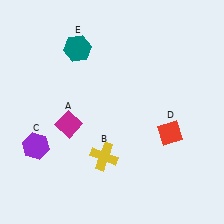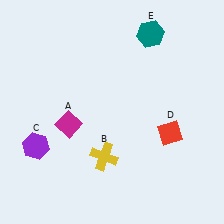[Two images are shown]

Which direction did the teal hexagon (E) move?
The teal hexagon (E) moved right.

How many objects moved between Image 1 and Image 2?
1 object moved between the two images.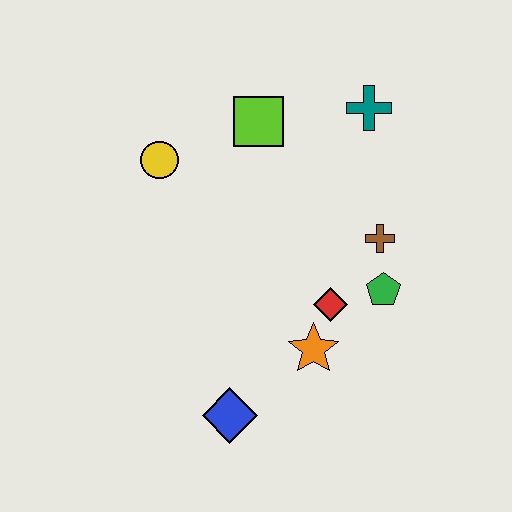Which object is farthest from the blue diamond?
The teal cross is farthest from the blue diamond.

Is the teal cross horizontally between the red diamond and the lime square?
No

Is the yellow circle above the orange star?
Yes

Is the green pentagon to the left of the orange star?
No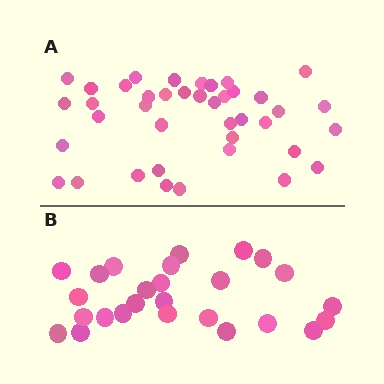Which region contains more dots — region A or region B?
Region A (the top region) has more dots.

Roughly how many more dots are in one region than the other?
Region A has approximately 15 more dots than region B.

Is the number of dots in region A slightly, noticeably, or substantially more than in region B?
Region A has substantially more. The ratio is roughly 1.5 to 1.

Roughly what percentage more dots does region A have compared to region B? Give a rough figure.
About 55% more.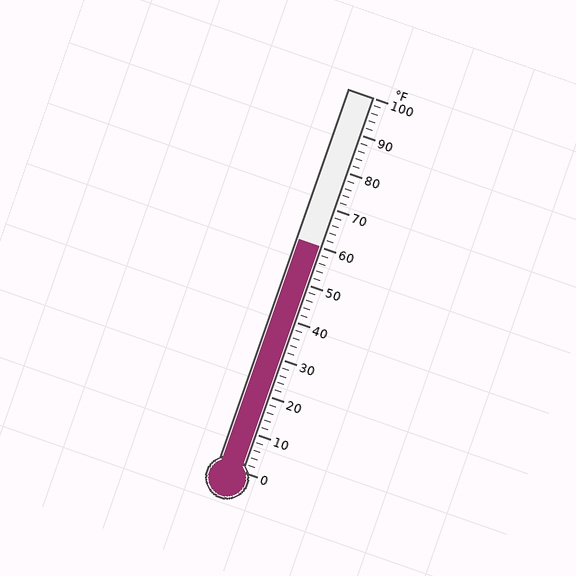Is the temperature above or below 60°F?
The temperature is at 60°F.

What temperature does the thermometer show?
The thermometer shows approximately 60°F.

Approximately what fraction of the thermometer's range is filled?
The thermometer is filled to approximately 60% of its range.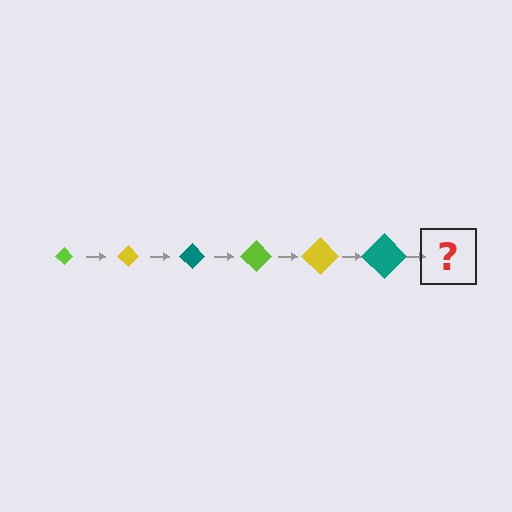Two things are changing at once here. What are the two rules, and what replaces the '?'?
The two rules are that the diamond grows larger each step and the color cycles through lime, yellow, and teal. The '?' should be a lime diamond, larger than the previous one.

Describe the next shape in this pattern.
It should be a lime diamond, larger than the previous one.